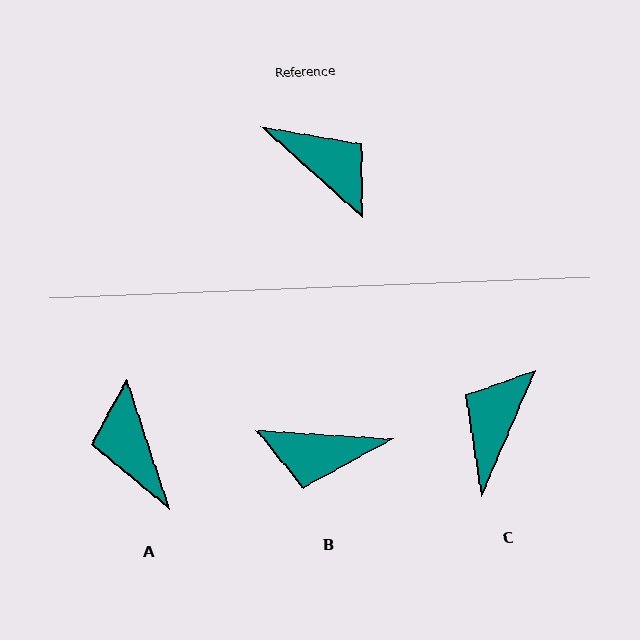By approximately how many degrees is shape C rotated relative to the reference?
Approximately 109 degrees counter-clockwise.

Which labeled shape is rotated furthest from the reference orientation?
A, about 150 degrees away.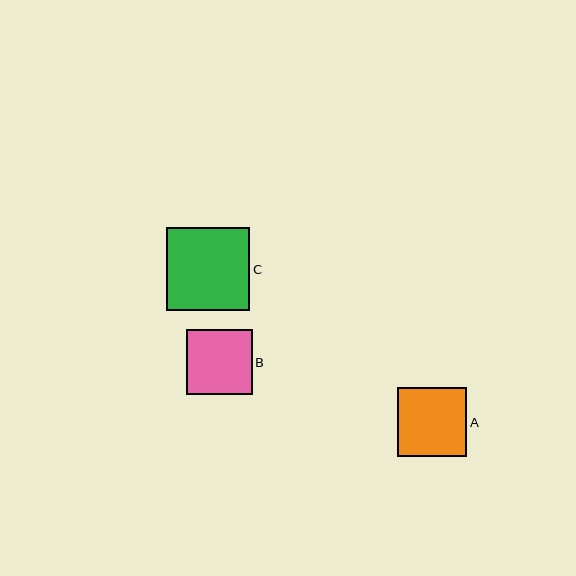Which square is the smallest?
Square B is the smallest with a size of approximately 66 pixels.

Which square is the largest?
Square C is the largest with a size of approximately 83 pixels.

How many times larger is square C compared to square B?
Square C is approximately 1.3 times the size of square B.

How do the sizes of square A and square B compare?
Square A and square B are approximately the same size.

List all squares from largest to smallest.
From largest to smallest: C, A, B.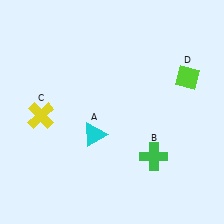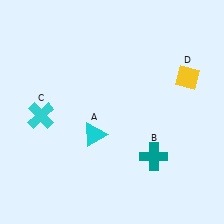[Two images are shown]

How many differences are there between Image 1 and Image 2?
There are 3 differences between the two images.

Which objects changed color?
B changed from green to teal. C changed from yellow to cyan. D changed from lime to yellow.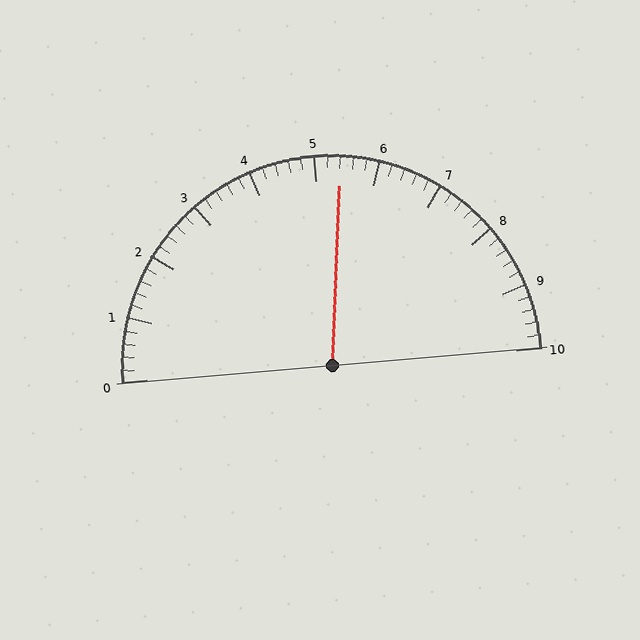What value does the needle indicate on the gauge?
The needle indicates approximately 5.4.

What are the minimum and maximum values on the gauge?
The gauge ranges from 0 to 10.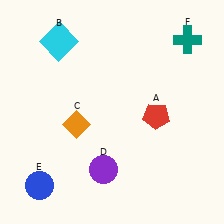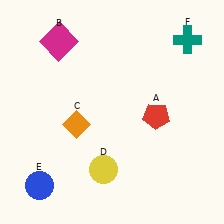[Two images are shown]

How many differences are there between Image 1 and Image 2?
There are 2 differences between the two images.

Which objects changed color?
B changed from cyan to magenta. D changed from purple to yellow.